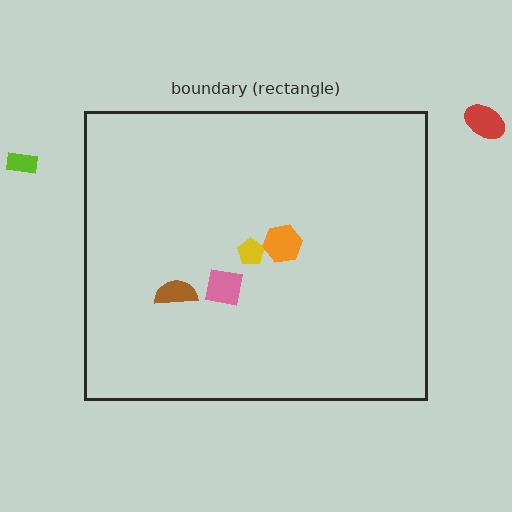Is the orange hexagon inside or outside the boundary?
Inside.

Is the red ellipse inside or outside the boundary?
Outside.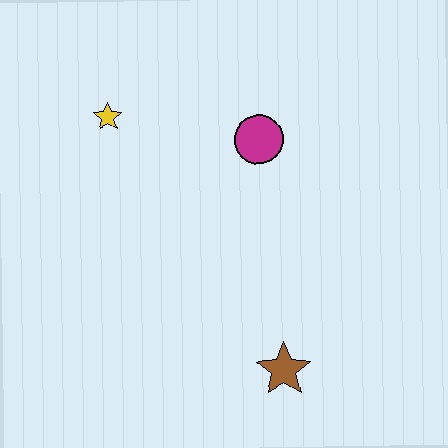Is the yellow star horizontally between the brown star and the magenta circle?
No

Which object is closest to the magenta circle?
The yellow star is closest to the magenta circle.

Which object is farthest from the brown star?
The yellow star is farthest from the brown star.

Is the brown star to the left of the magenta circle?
No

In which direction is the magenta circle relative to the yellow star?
The magenta circle is to the right of the yellow star.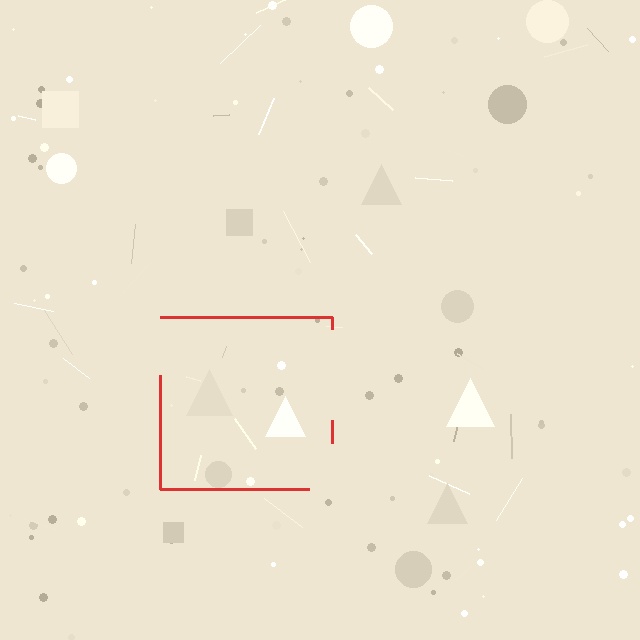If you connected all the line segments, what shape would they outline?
They would outline a square.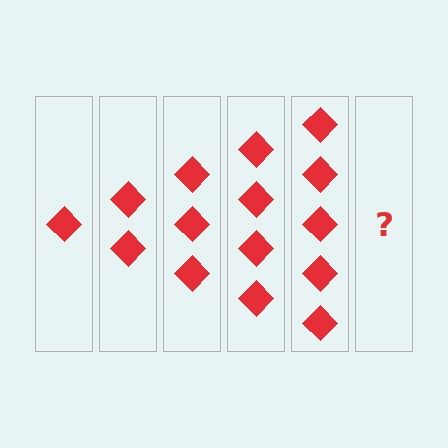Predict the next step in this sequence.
The next step is 6 diamonds.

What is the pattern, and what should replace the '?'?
The pattern is that each step adds one more diamond. The '?' should be 6 diamonds.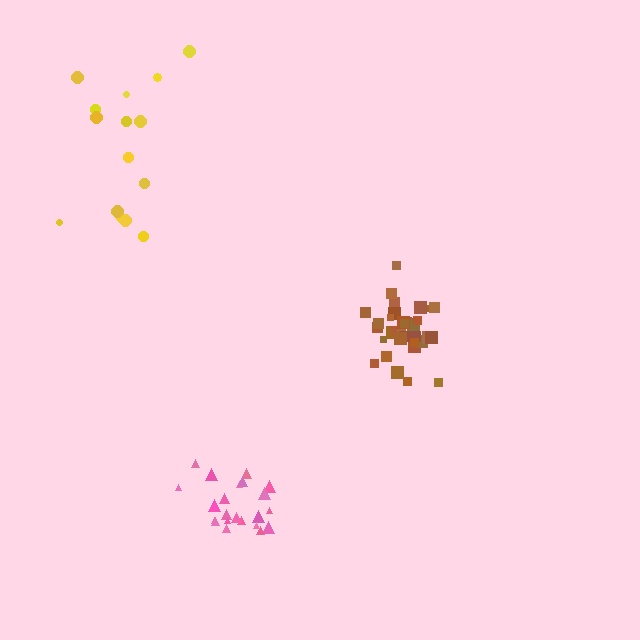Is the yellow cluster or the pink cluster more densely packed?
Pink.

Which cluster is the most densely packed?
Brown.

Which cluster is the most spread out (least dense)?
Yellow.